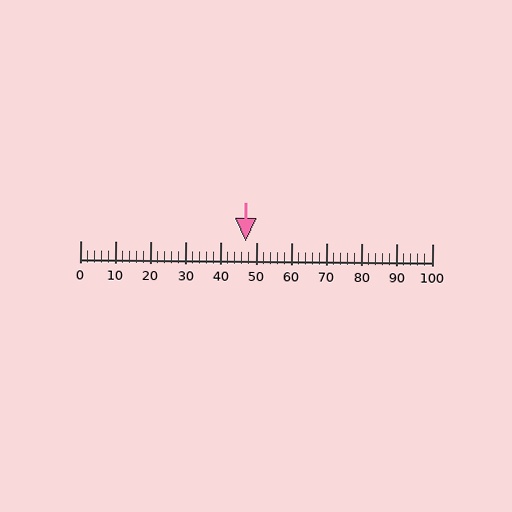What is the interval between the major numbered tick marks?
The major tick marks are spaced 10 units apart.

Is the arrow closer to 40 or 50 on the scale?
The arrow is closer to 50.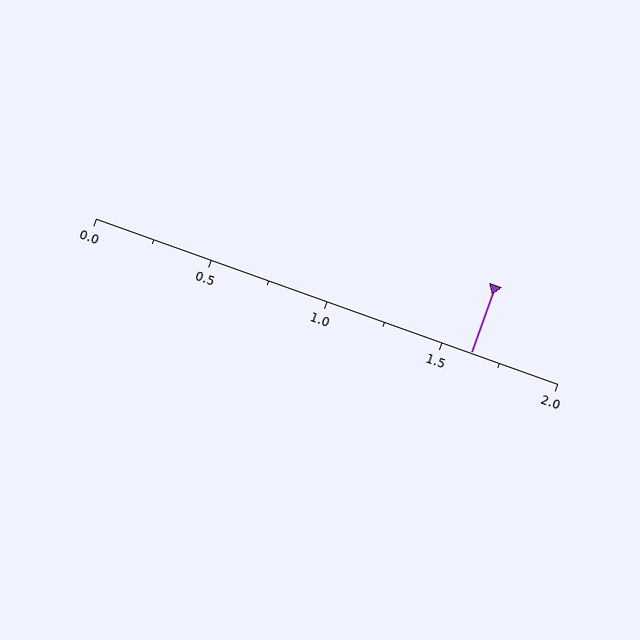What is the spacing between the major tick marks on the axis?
The major ticks are spaced 0.5 apart.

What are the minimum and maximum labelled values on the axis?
The axis runs from 0.0 to 2.0.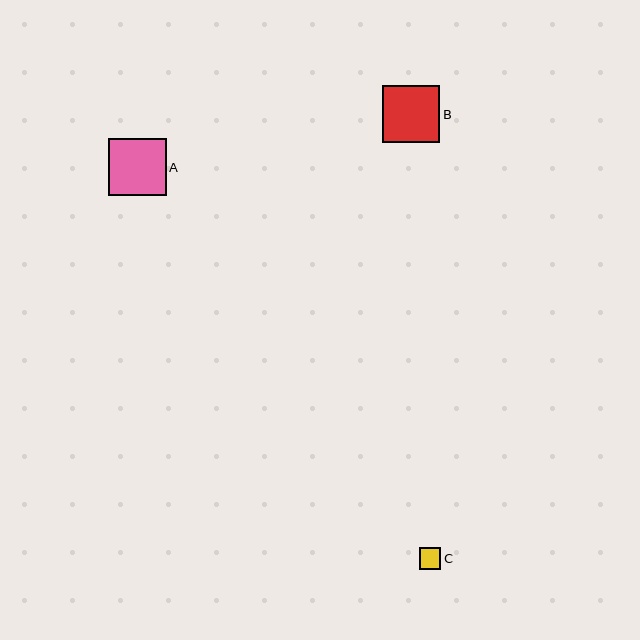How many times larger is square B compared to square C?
Square B is approximately 2.7 times the size of square C.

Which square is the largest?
Square A is the largest with a size of approximately 57 pixels.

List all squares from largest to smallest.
From largest to smallest: A, B, C.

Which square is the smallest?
Square C is the smallest with a size of approximately 21 pixels.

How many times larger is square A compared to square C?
Square A is approximately 2.7 times the size of square C.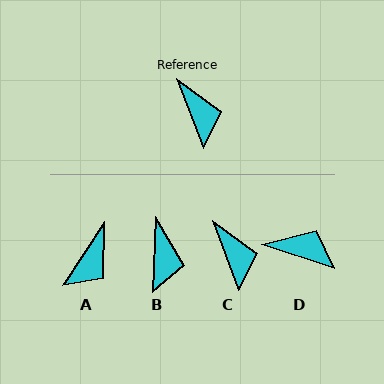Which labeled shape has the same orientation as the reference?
C.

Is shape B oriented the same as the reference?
No, it is off by about 23 degrees.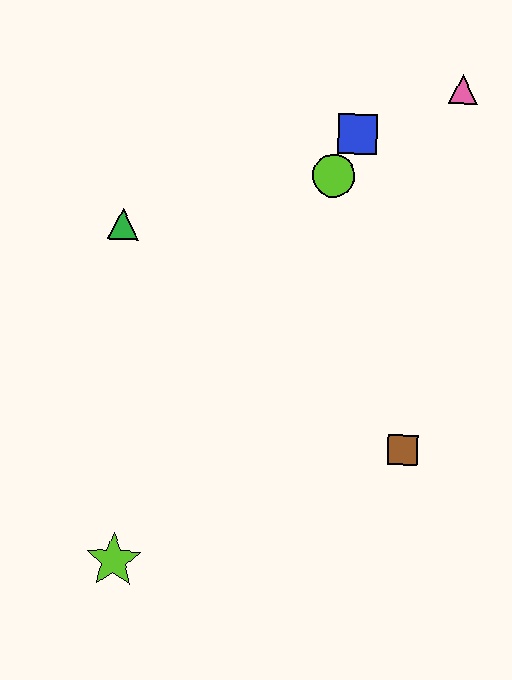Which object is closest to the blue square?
The lime circle is closest to the blue square.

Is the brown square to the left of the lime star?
No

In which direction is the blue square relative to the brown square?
The blue square is above the brown square.